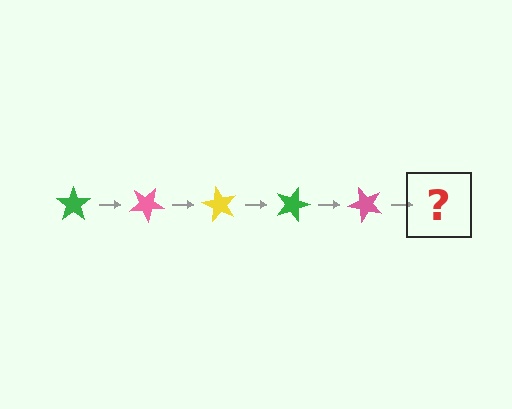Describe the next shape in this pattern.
It should be a yellow star, rotated 150 degrees from the start.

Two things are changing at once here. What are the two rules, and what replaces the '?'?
The two rules are that it rotates 30 degrees each step and the color cycles through green, pink, and yellow. The '?' should be a yellow star, rotated 150 degrees from the start.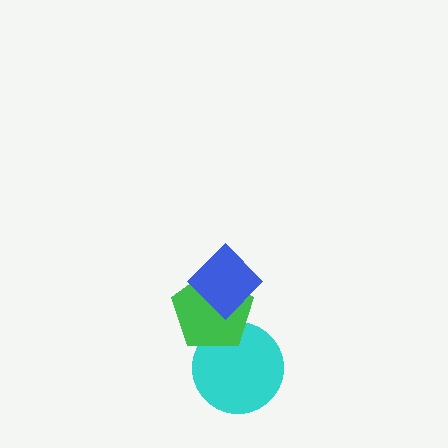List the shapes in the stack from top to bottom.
From top to bottom: the blue diamond, the green pentagon, the cyan circle.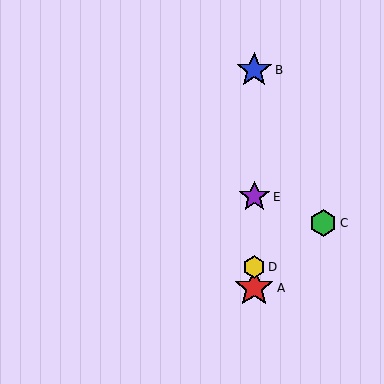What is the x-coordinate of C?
Object C is at x≈323.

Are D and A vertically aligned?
Yes, both are at x≈254.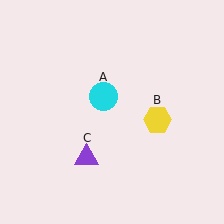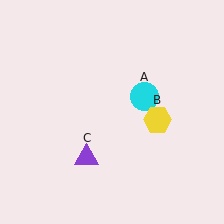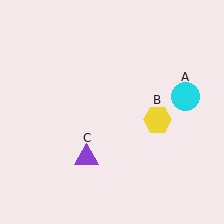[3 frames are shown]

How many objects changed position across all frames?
1 object changed position: cyan circle (object A).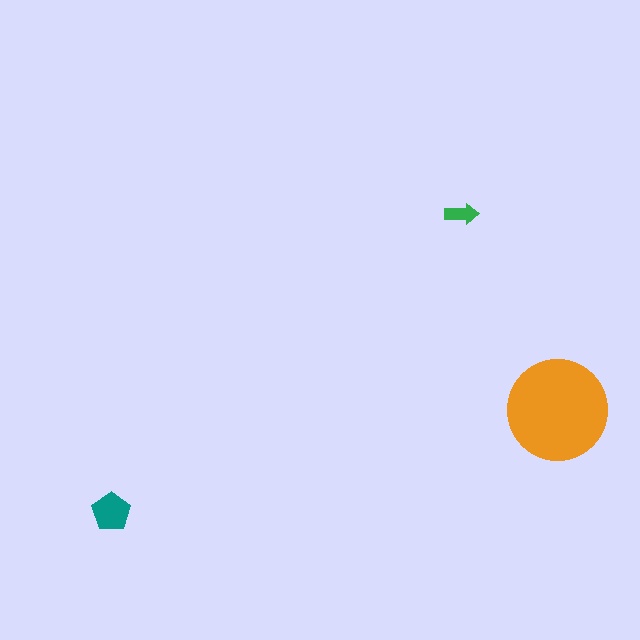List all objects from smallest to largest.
The green arrow, the teal pentagon, the orange circle.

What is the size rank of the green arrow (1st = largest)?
3rd.